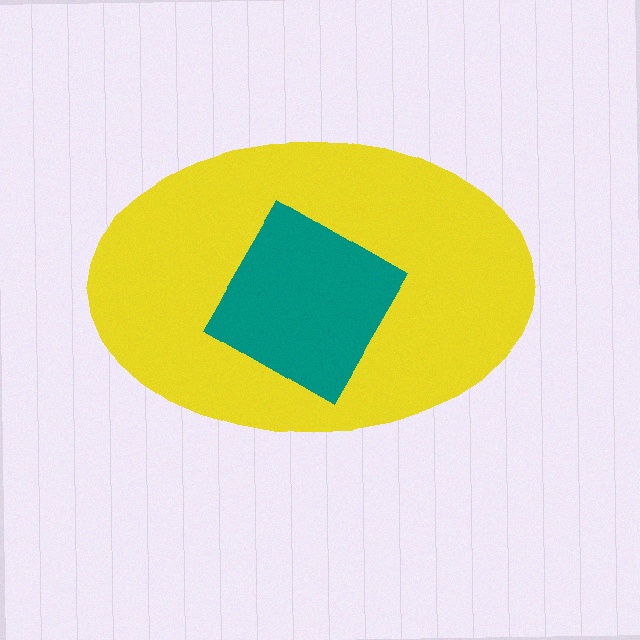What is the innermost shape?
The teal diamond.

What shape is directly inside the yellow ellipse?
The teal diamond.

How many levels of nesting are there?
2.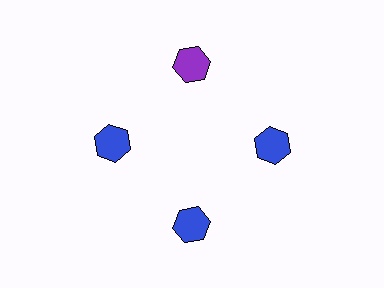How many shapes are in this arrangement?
There are 4 shapes arranged in a ring pattern.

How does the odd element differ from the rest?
It has a different color: purple instead of blue.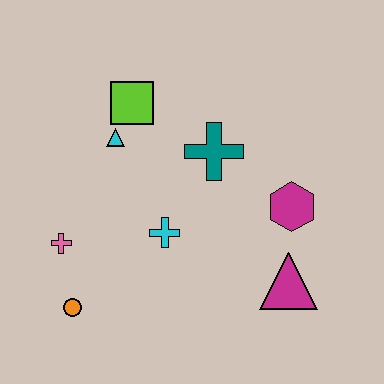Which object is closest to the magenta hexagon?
The magenta triangle is closest to the magenta hexagon.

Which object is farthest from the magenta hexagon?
The orange circle is farthest from the magenta hexagon.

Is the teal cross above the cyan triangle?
No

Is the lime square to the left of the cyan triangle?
No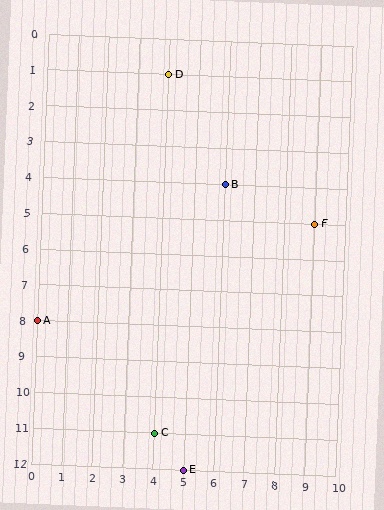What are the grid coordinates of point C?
Point C is at grid coordinates (4, 11).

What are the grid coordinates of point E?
Point E is at grid coordinates (5, 12).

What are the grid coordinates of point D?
Point D is at grid coordinates (4, 1).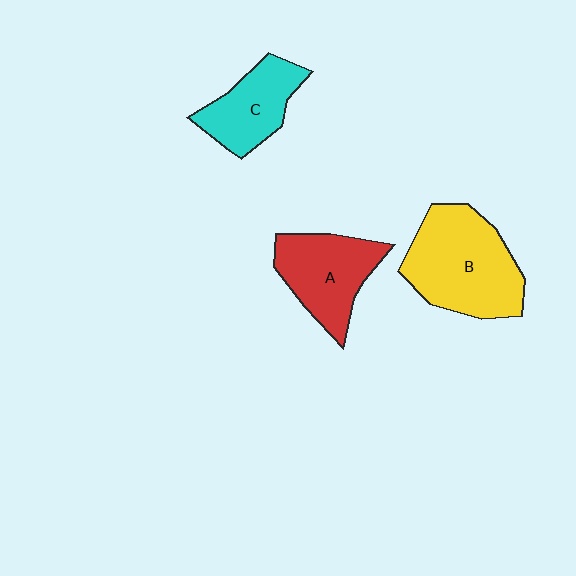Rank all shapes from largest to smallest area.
From largest to smallest: B (yellow), A (red), C (cyan).